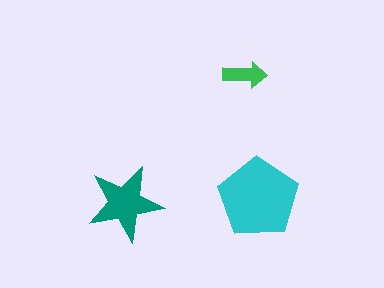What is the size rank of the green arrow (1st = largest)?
3rd.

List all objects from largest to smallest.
The cyan pentagon, the teal star, the green arrow.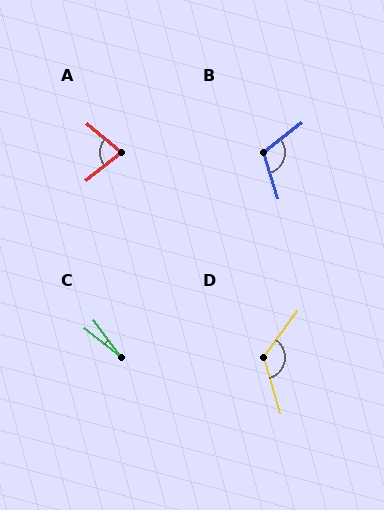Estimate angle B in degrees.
Approximately 110 degrees.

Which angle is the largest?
D, at approximately 127 degrees.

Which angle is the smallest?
C, at approximately 16 degrees.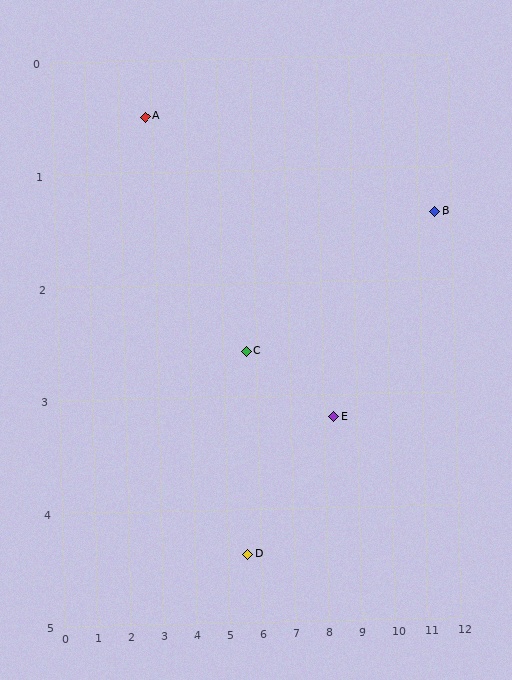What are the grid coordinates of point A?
Point A is at approximately (2.8, 0.5).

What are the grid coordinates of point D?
Point D is at approximately (5.6, 4.4).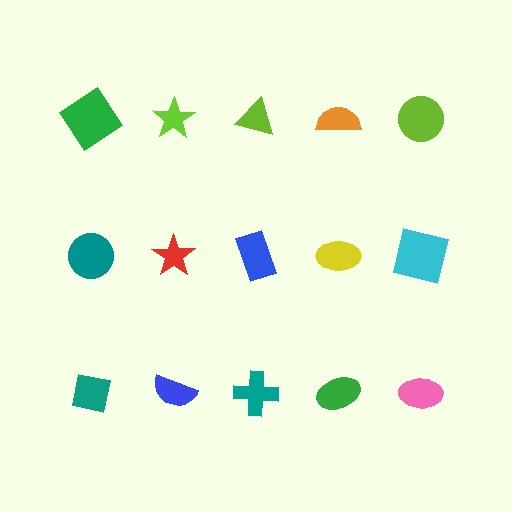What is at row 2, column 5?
A cyan square.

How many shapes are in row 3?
5 shapes.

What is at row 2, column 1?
A teal circle.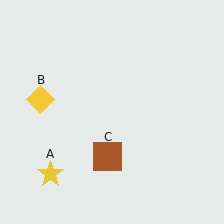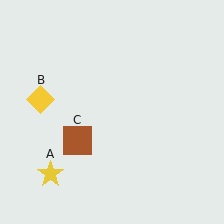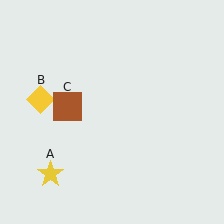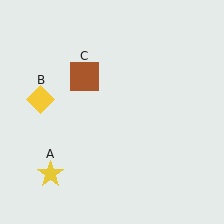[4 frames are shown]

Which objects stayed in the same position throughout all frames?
Yellow star (object A) and yellow diamond (object B) remained stationary.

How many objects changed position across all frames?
1 object changed position: brown square (object C).